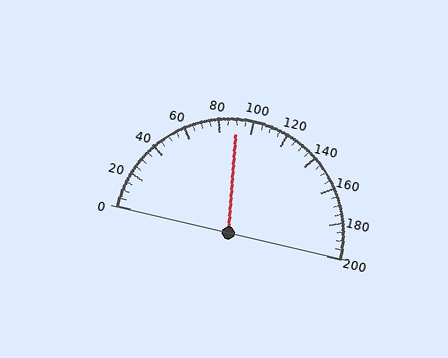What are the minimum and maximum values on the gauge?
The gauge ranges from 0 to 200.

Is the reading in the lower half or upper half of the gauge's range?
The reading is in the lower half of the range (0 to 200).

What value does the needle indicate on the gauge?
The needle indicates approximately 90.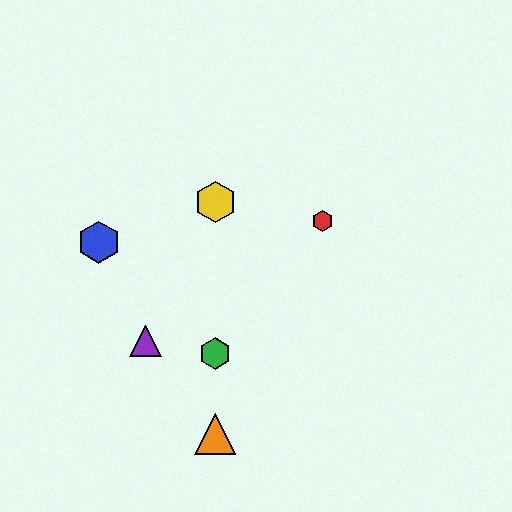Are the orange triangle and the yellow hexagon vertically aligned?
Yes, both are at x≈215.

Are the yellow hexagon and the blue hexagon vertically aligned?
No, the yellow hexagon is at x≈215 and the blue hexagon is at x≈99.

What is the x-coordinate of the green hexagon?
The green hexagon is at x≈215.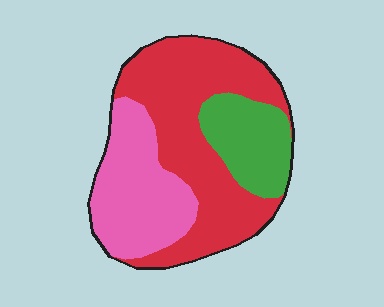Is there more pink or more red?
Red.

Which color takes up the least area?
Green, at roughly 20%.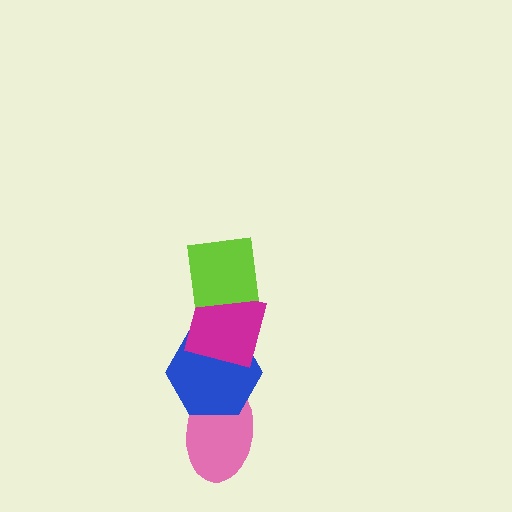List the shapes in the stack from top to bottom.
From top to bottom: the lime square, the magenta square, the blue hexagon, the pink ellipse.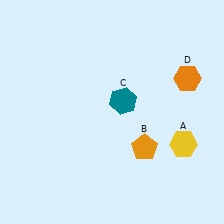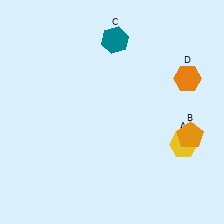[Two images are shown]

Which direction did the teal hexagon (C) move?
The teal hexagon (C) moved up.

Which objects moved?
The objects that moved are: the orange pentagon (B), the teal hexagon (C).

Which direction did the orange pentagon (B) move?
The orange pentagon (B) moved right.